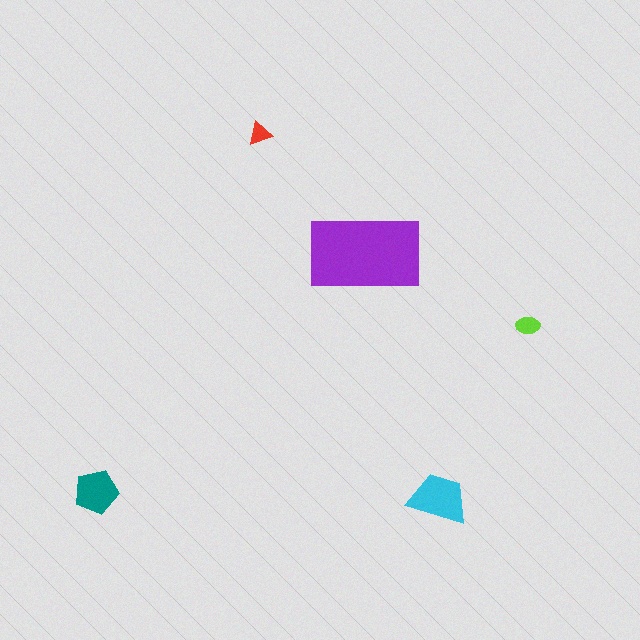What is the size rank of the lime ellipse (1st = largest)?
4th.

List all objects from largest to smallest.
The purple rectangle, the cyan trapezoid, the teal pentagon, the lime ellipse, the red triangle.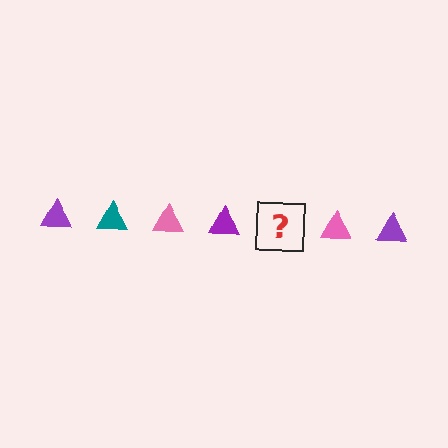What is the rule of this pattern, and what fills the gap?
The rule is that the pattern cycles through purple, teal, pink triangles. The gap should be filled with a teal triangle.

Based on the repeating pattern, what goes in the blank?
The blank should be a teal triangle.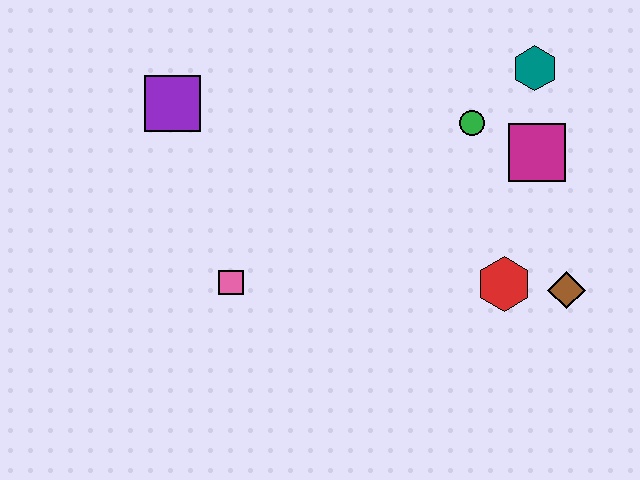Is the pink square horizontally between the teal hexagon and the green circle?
No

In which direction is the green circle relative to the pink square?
The green circle is to the right of the pink square.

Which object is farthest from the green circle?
The purple square is farthest from the green circle.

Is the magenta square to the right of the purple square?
Yes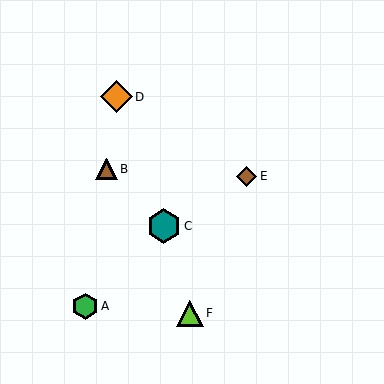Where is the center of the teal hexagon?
The center of the teal hexagon is at (164, 226).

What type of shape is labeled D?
Shape D is an orange diamond.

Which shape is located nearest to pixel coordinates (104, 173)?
The brown triangle (labeled B) at (106, 169) is nearest to that location.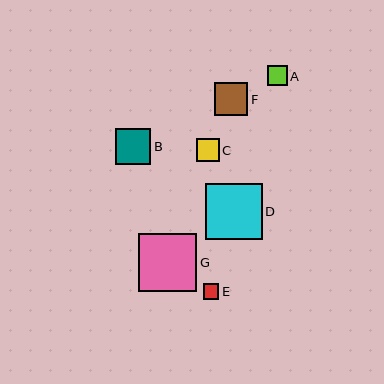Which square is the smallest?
Square E is the smallest with a size of approximately 16 pixels.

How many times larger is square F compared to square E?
Square F is approximately 2.1 times the size of square E.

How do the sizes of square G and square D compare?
Square G and square D are approximately the same size.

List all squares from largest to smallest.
From largest to smallest: G, D, B, F, C, A, E.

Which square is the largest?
Square G is the largest with a size of approximately 58 pixels.